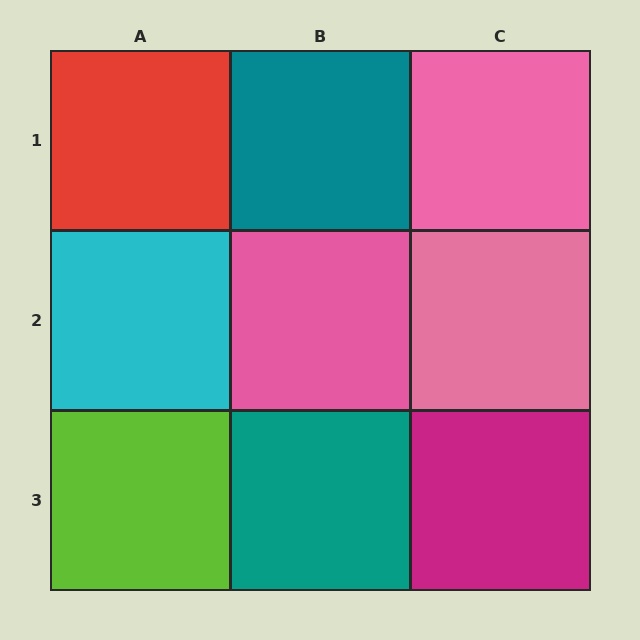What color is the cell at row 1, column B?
Teal.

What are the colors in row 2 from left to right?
Cyan, pink, pink.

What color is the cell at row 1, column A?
Red.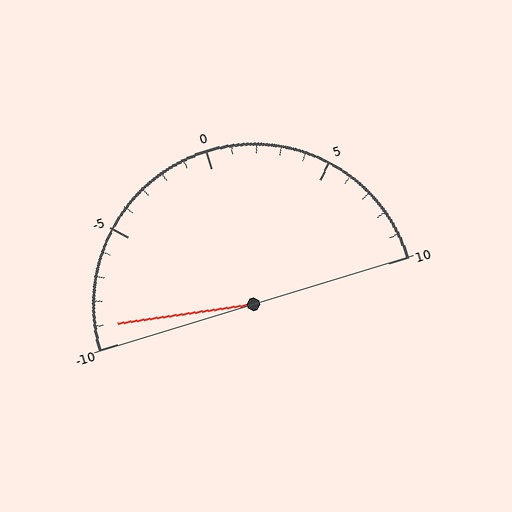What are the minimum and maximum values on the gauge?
The gauge ranges from -10 to 10.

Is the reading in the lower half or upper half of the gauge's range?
The reading is in the lower half of the range (-10 to 10).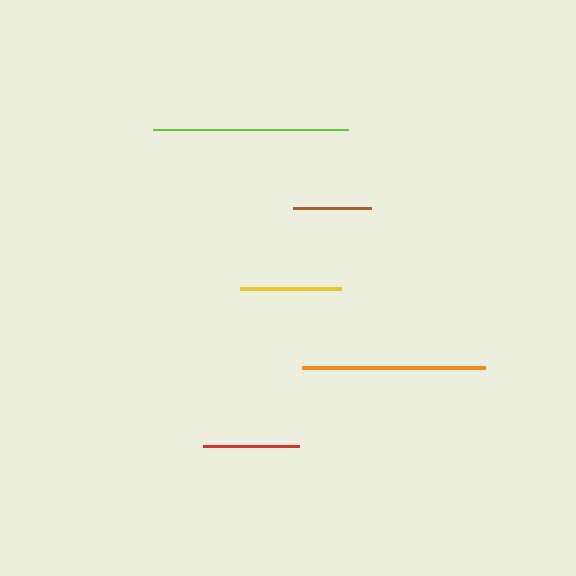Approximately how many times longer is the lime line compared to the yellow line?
The lime line is approximately 1.9 times the length of the yellow line.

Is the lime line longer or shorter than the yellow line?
The lime line is longer than the yellow line.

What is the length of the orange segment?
The orange segment is approximately 183 pixels long.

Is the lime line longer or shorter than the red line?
The lime line is longer than the red line.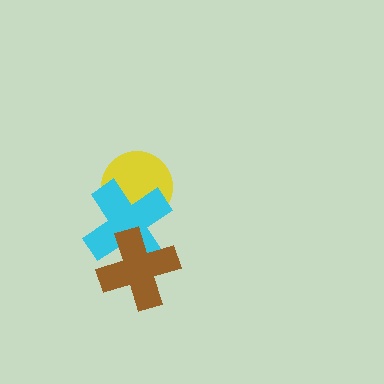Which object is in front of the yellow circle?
The cyan cross is in front of the yellow circle.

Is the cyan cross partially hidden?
Yes, it is partially covered by another shape.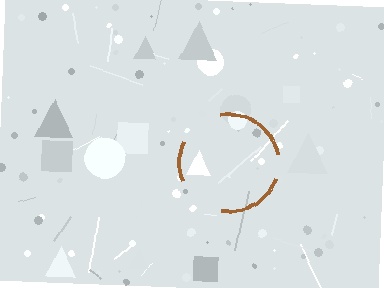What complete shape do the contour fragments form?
The contour fragments form a circle.